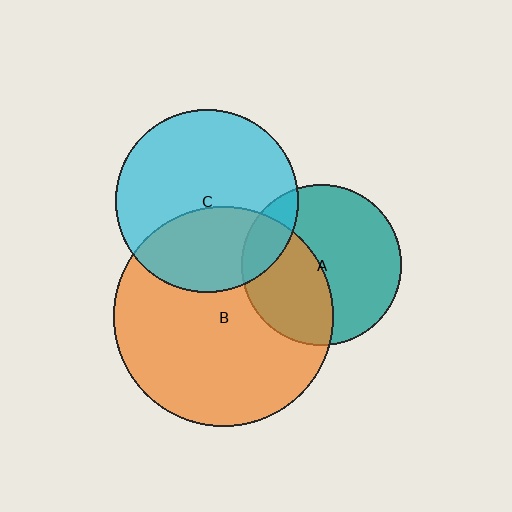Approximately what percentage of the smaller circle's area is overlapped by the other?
Approximately 15%.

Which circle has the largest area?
Circle B (orange).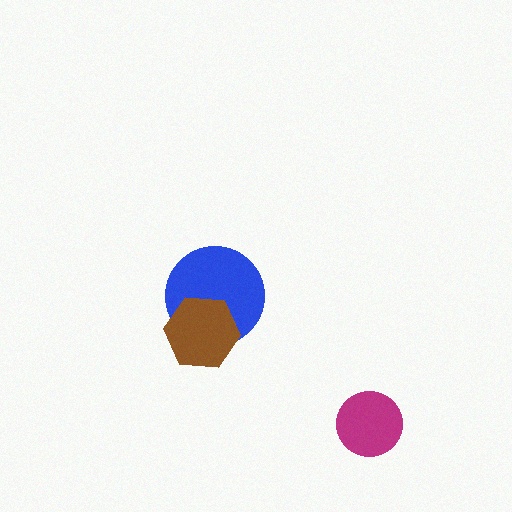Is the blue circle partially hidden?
Yes, it is partially covered by another shape.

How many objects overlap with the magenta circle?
0 objects overlap with the magenta circle.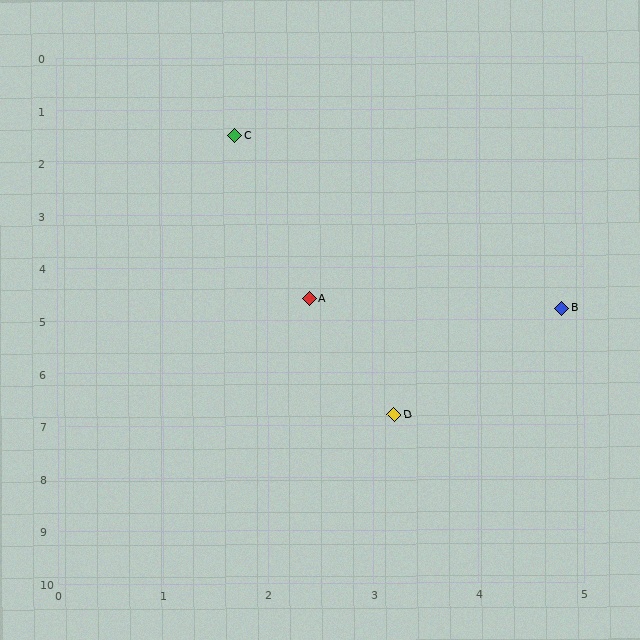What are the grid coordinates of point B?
Point B is at approximately (4.8, 4.8).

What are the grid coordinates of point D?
Point D is at approximately (3.2, 6.8).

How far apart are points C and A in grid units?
Points C and A are about 3.2 grid units apart.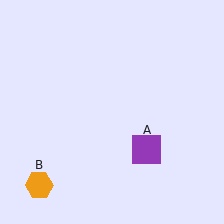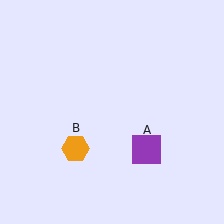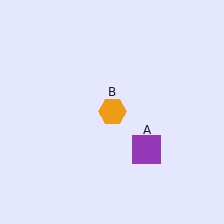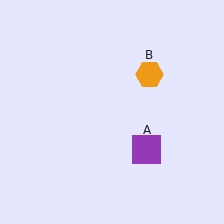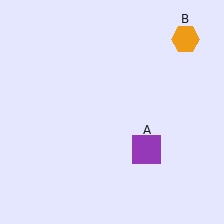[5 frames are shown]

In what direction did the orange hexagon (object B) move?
The orange hexagon (object B) moved up and to the right.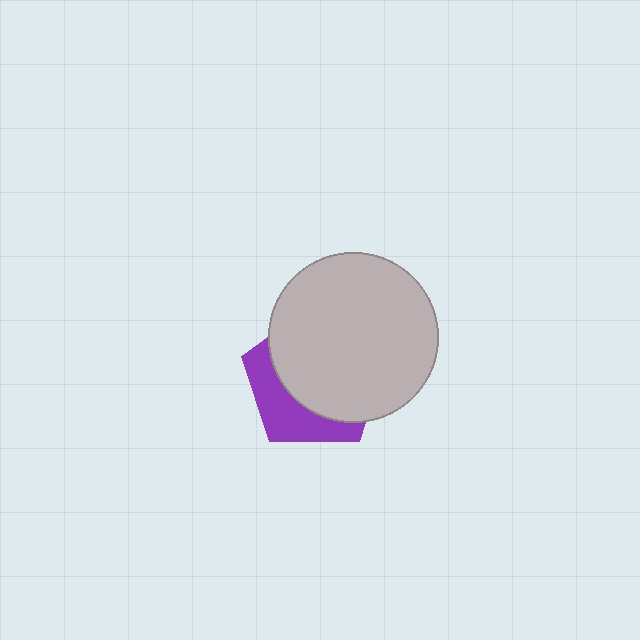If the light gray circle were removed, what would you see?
You would see the complete purple pentagon.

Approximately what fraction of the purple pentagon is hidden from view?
Roughly 66% of the purple pentagon is hidden behind the light gray circle.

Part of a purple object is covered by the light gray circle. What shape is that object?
It is a pentagon.